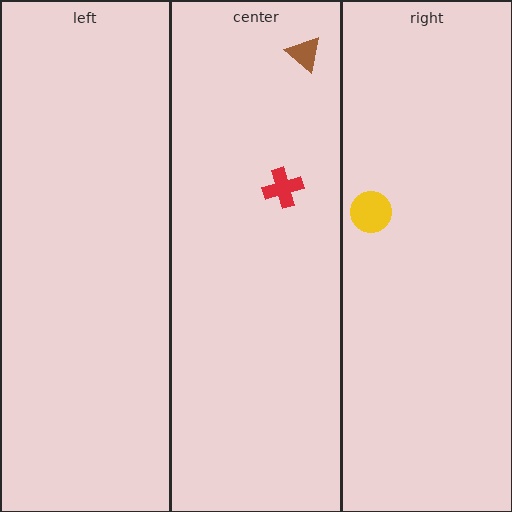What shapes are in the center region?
The red cross, the brown triangle.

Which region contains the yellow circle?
The right region.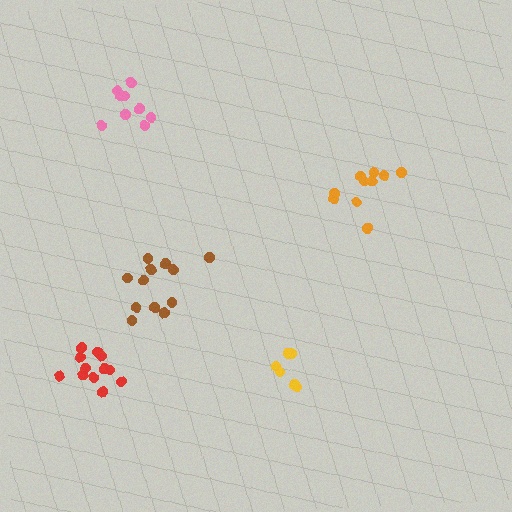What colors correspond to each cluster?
The clusters are colored: brown, yellow, pink, red, orange.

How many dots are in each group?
Group 1: 12 dots, Group 2: 7 dots, Group 3: 9 dots, Group 4: 12 dots, Group 5: 10 dots (50 total).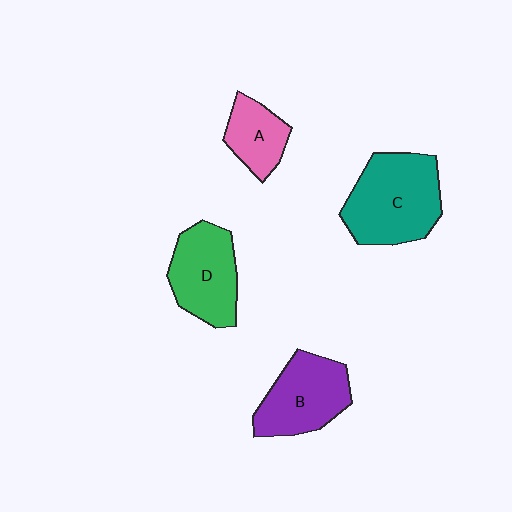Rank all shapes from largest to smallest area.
From largest to smallest: C (teal), B (purple), D (green), A (pink).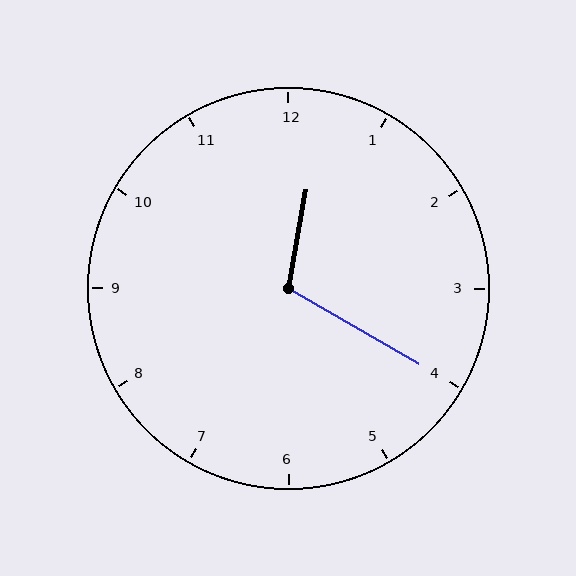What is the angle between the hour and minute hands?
Approximately 110 degrees.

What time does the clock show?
12:20.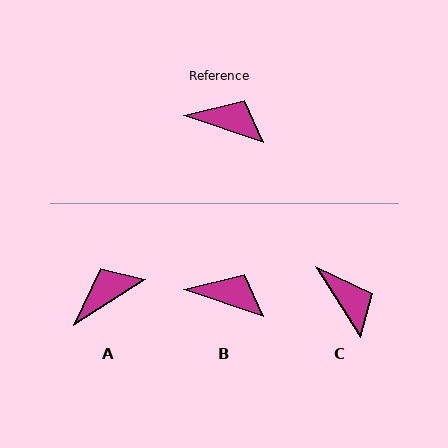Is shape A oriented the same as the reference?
No, it is off by about 51 degrees.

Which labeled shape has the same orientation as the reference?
B.